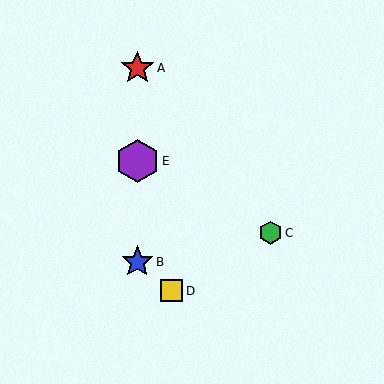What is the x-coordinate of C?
Object C is at x≈271.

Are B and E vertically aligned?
Yes, both are at x≈137.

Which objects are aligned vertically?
Objects A, B, E are aligned vertically.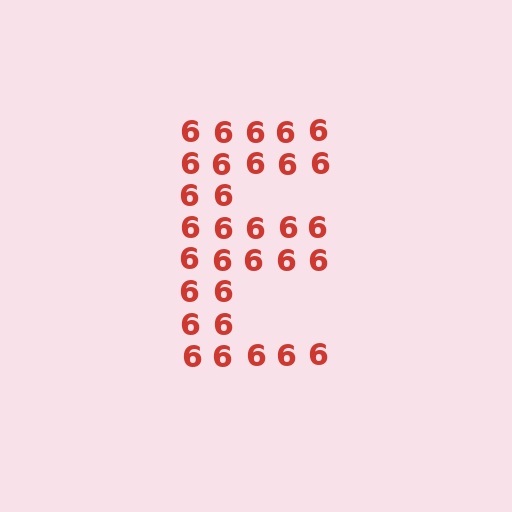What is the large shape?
The large shape is the letter E.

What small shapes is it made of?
It is made of small digit 6's.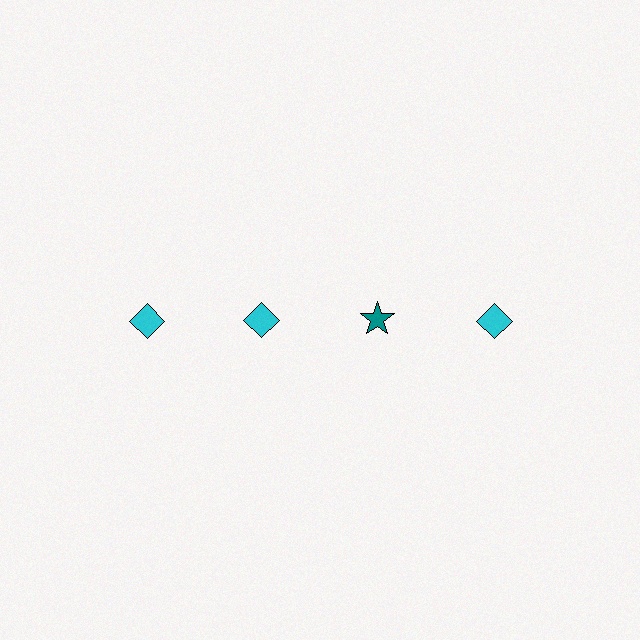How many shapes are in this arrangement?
There are 4 shapes arranged in a grid pattern.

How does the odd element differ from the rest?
It differs in both color (teal instead of cyan) and shape (star instead of diamond).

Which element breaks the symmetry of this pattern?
The teal star in the top row, center column breaks the symmetry. All other shapes are cyan diamonds.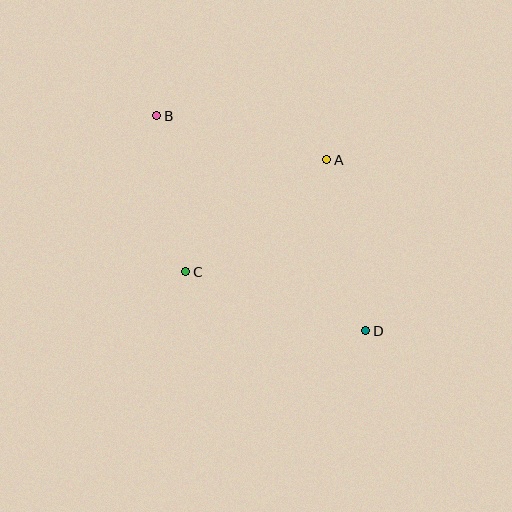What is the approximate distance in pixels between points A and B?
The distance between A and B is approximately 176 pixels.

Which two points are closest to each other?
Points B and C are closest to each other.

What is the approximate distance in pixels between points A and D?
The distance between A and D is approximately 175 pixels.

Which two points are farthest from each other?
Points B and D are farthest from each other.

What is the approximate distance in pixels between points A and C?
The distance between A and C is approximately 180 pixels.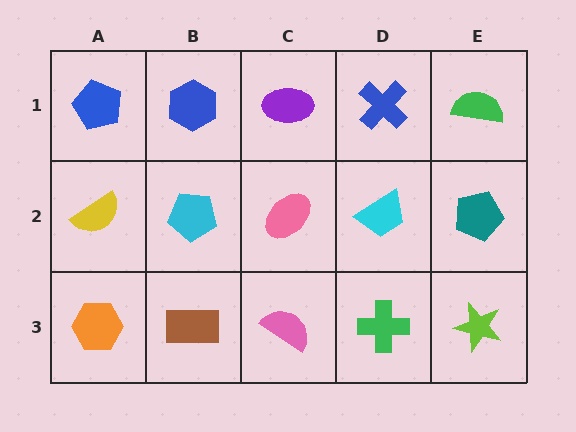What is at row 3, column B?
A brown rectangle.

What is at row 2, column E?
A teal pentagon.